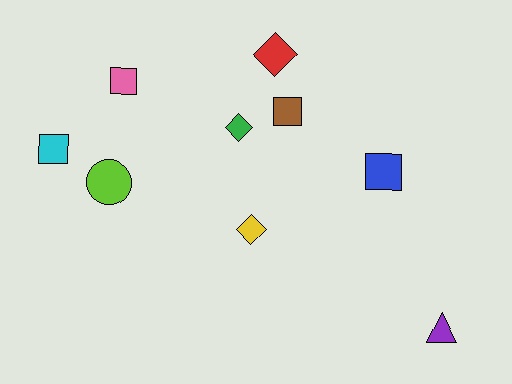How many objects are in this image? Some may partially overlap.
There are 9 objects.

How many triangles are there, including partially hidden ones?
There is 1 triangle.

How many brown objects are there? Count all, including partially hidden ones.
There is 1 brown object.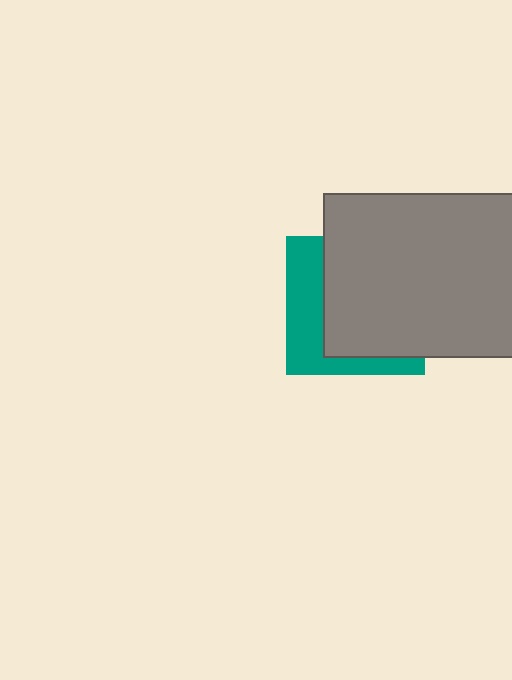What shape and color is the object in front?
The object in front is a gray rectangle.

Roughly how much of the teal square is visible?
A small part of it is visible (roughly 37%).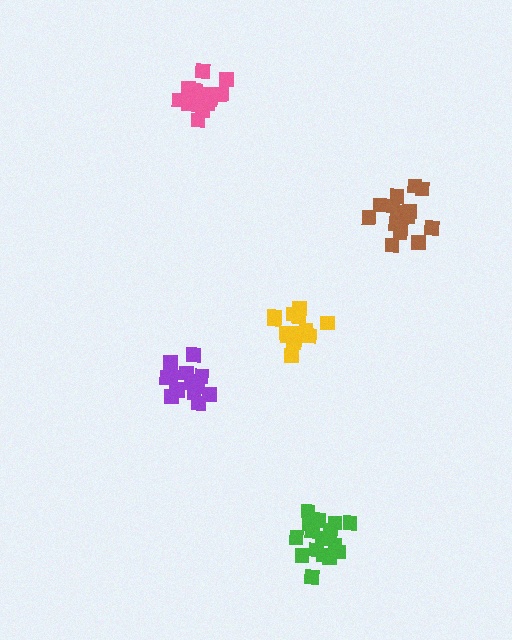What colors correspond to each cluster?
The clusters are colored: yellow, green, brown, pink, purple.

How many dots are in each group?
Group 1: 19 dots, Group 2: 19 dots, Group 3: 17 dots, Group 4: 14 dots, Group 5: 15 dots (84 total).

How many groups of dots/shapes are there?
There are 5 groups.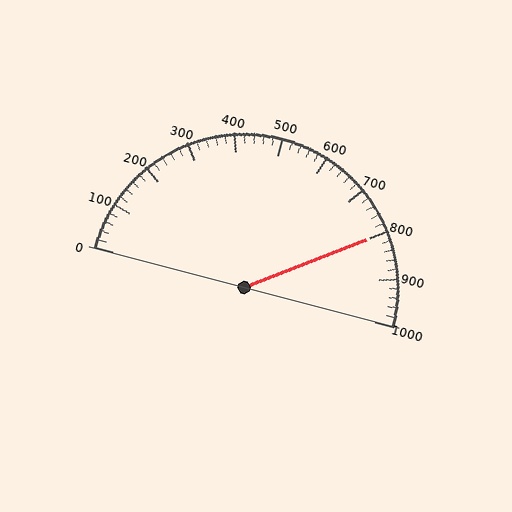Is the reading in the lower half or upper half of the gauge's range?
The reading is in the upper half of the range (0 to 1000).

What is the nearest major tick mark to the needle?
The nearest major tick mark is 800.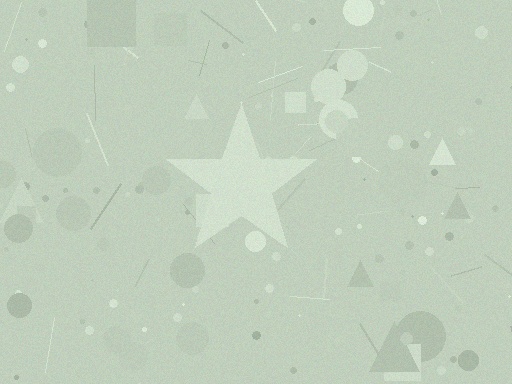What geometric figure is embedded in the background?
A star is embedded in the background.